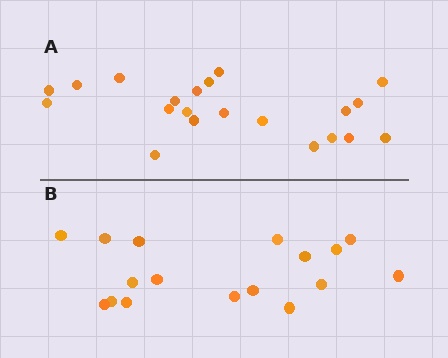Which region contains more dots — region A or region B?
Region A (the top region) has more dots.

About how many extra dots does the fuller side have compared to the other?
Region A has about 4 more dots than region B.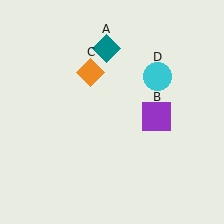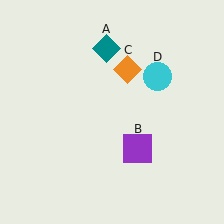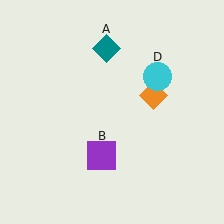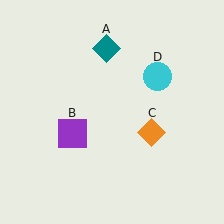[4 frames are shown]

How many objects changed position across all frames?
2 objects changed position: purple square (object B), orange diamond (object C).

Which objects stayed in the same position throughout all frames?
Teal diamond (object A) and cyan circle (object D) remained stationary.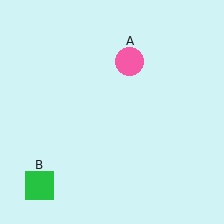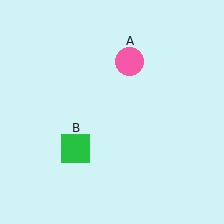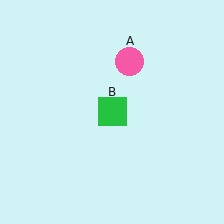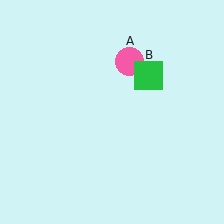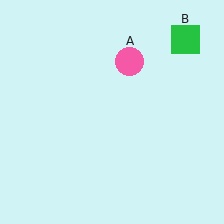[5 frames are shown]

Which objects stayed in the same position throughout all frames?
Pink circle (object A) remained stationary.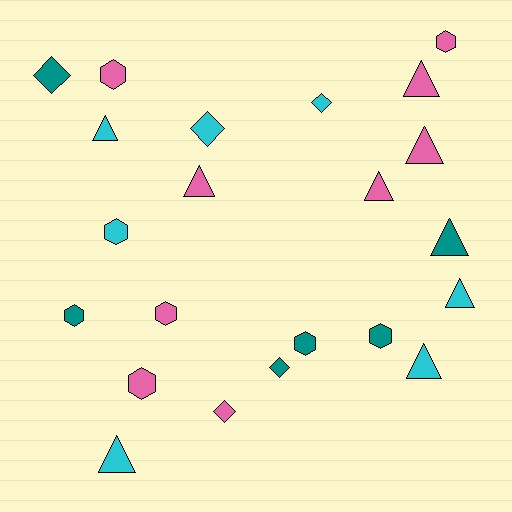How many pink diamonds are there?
There is 1 pink diamond.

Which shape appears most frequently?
Triangle, with 9 objects.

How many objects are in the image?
There are 22 objects.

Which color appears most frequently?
Pink, with 9 objects.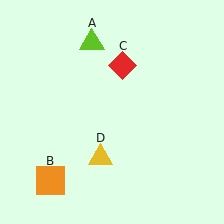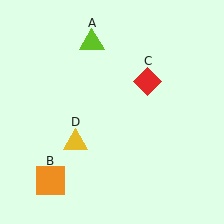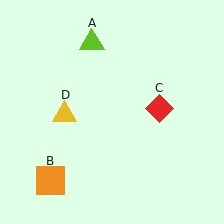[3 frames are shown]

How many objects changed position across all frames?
2 objects changed position: red diamond (object C), yellow triangle (object D).